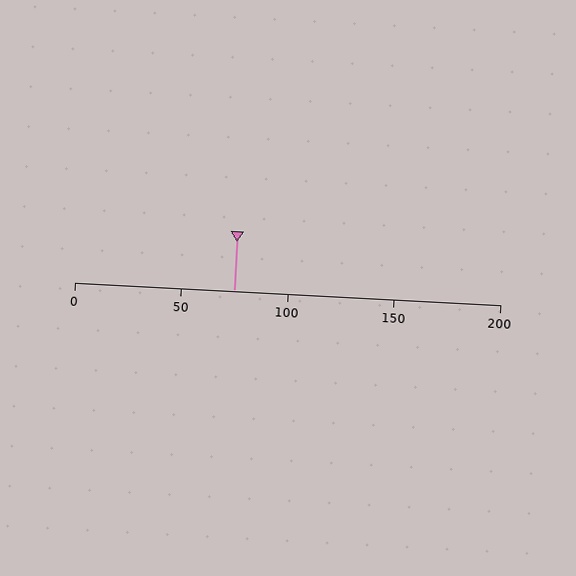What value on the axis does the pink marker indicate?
The marker indicates approximately 75.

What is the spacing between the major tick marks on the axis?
The major ticks are spaced 50 apart.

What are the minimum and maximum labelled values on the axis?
The axis runs from 0 to 200.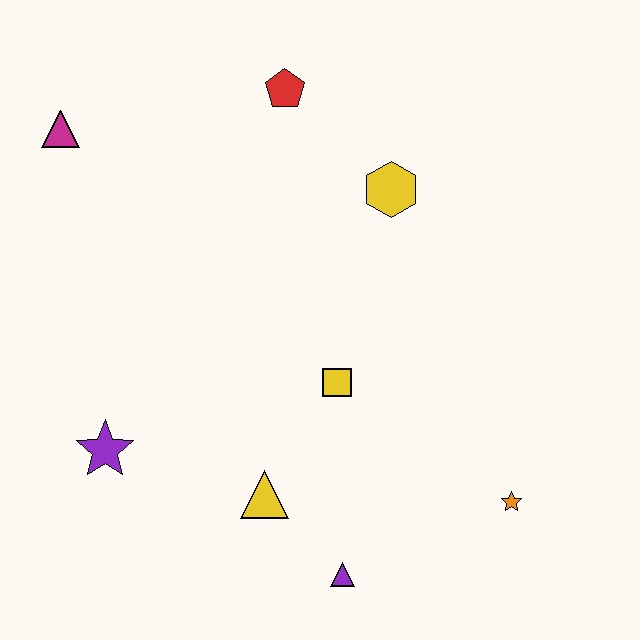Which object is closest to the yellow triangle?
The purple triangle is closest to the yellow triangle.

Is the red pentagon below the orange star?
No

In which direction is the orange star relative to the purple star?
The orange star is to the right of the purple star.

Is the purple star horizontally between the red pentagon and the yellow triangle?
No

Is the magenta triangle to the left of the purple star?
Yes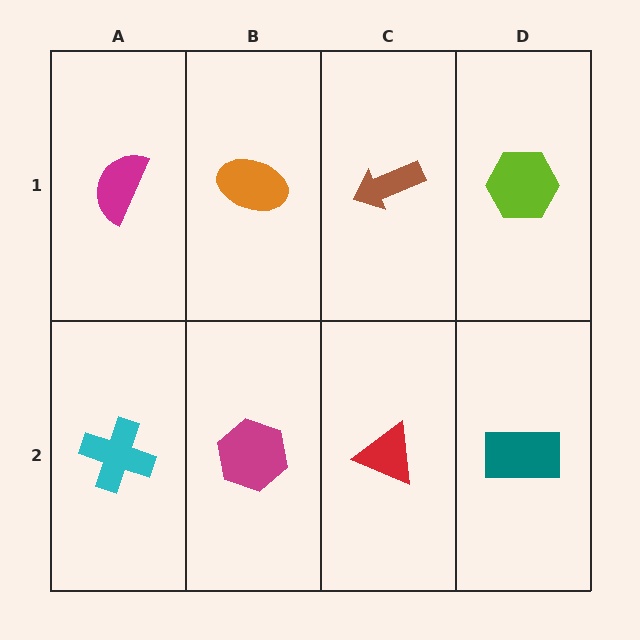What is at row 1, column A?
A magenta semicircle.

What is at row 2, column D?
A teal rectangle.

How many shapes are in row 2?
4 shapes.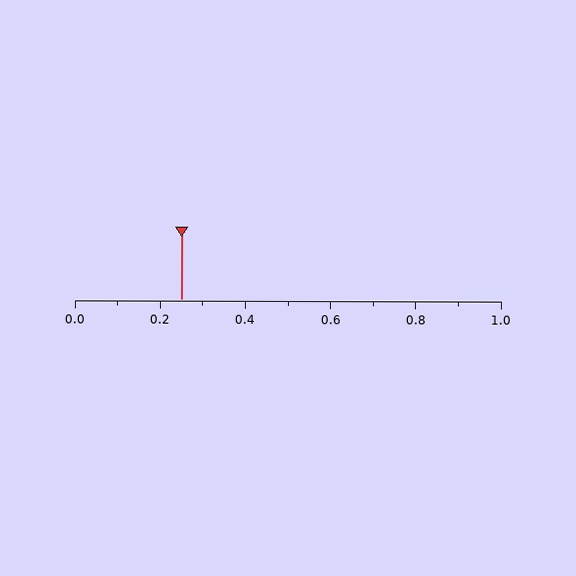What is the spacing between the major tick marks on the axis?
The major ticks are spaced 0.2 apart.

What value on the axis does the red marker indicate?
The marker indicates approximately 0.25.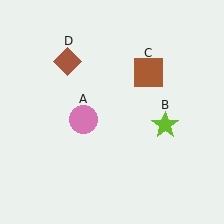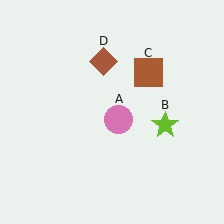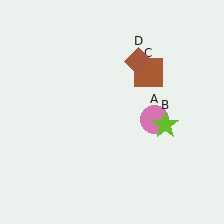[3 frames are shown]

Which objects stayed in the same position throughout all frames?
Lime star (object B) and brown square (object C) remained stationary.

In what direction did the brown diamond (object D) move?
The brown diamond (object D) moved right.